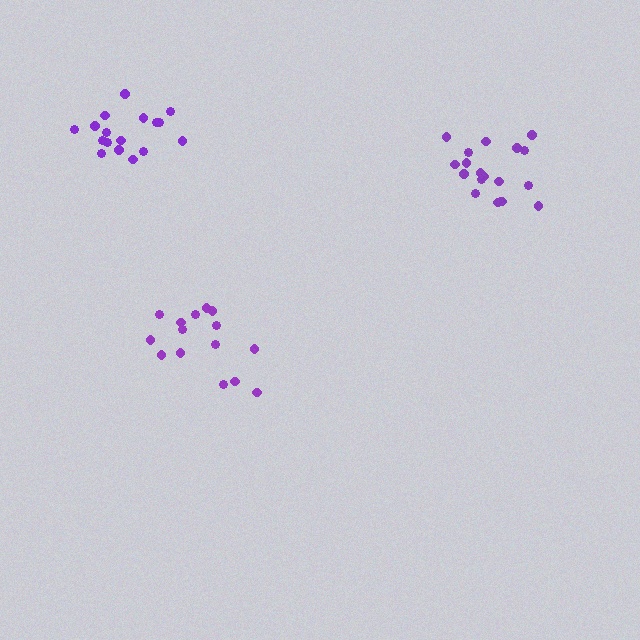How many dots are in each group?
Group 1: 15 dots, Group 2: 19 dots, Group 3: 17 dots (51 total).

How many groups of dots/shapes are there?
There are 3 groups.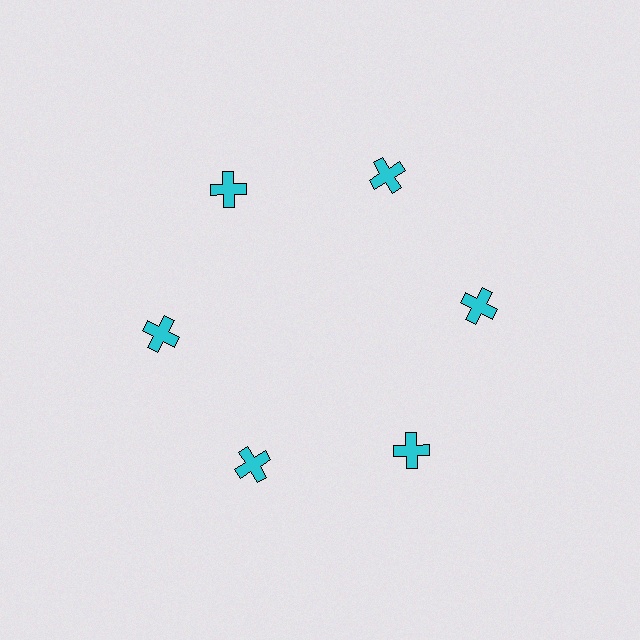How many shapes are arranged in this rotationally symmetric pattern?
There are 6 shapes, arranged in 6 groups of 1.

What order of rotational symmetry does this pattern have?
This pattern has 6-fold rotational symmetry.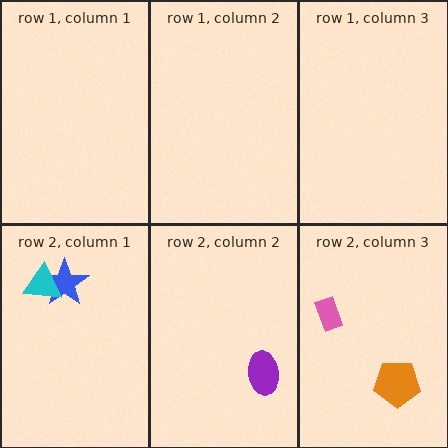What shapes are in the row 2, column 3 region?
The orange pentagon, the pink rectangle.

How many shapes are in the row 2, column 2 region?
1.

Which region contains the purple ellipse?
The row 2, column 2 region.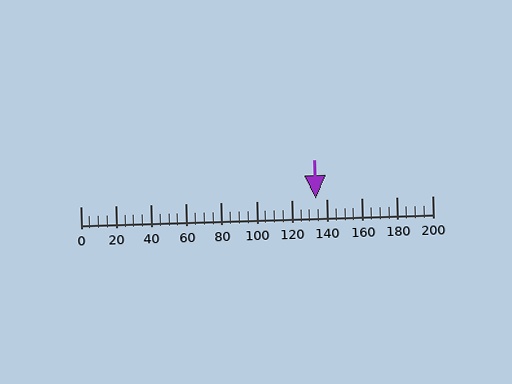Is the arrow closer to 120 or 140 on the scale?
The arrow is closer to 140.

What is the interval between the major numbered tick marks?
The major tick marks are spaced 20 units apart.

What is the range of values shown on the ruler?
The ruler shows values from 0 to 200.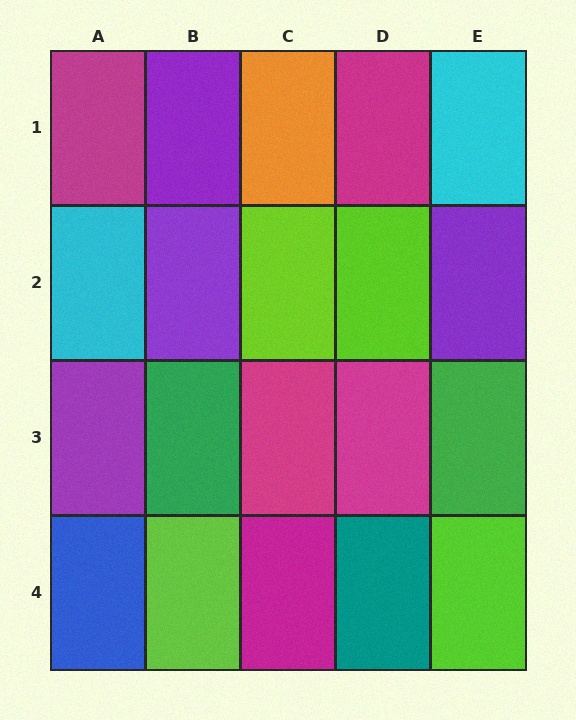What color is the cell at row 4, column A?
Blue.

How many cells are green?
2 cells are green.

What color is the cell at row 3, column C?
Magenta.